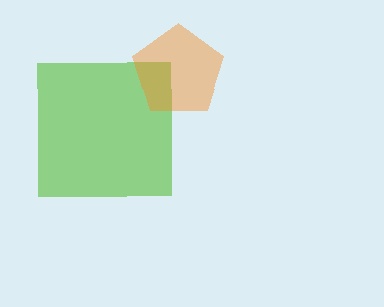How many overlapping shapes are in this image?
There are 2 overlapping shapes in the image.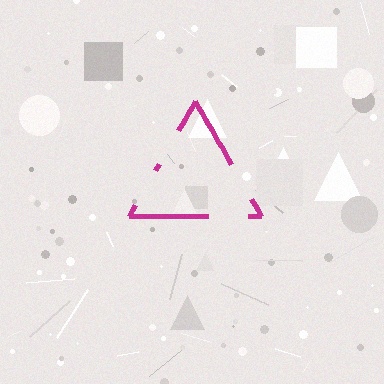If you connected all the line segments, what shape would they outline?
They would outline a triangle.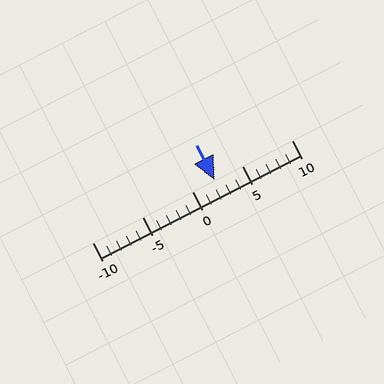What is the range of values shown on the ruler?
The ruler shows values from -10 to 10.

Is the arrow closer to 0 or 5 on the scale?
The arrow is closer to 0.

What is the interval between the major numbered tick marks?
The major tick marks are spaced 5 units apart.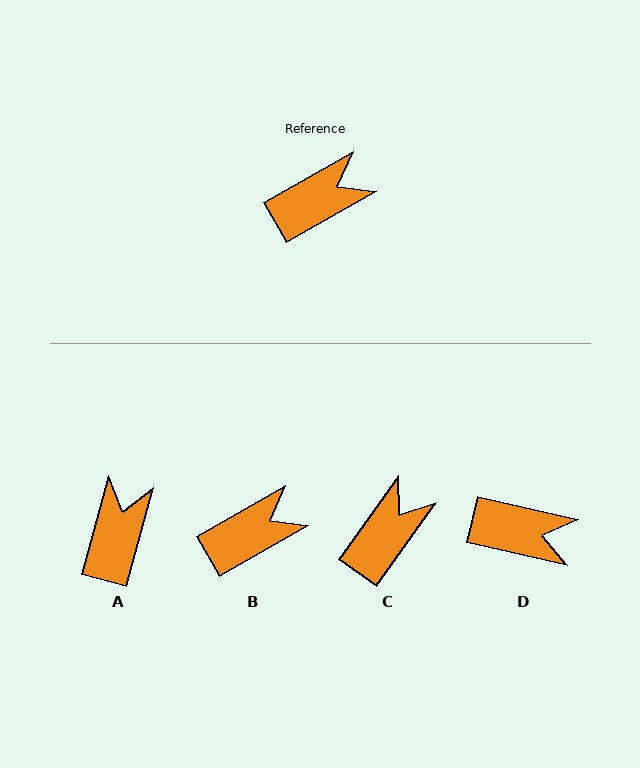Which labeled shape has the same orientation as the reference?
B.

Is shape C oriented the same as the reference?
No, it is off by about 25 degrees.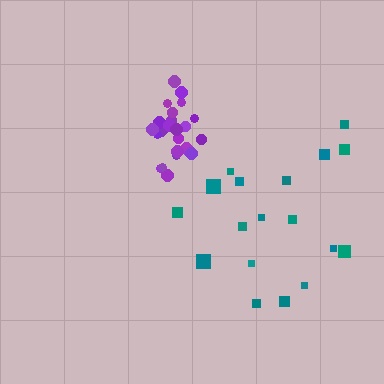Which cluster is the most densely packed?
Purple.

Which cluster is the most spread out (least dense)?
Teal.